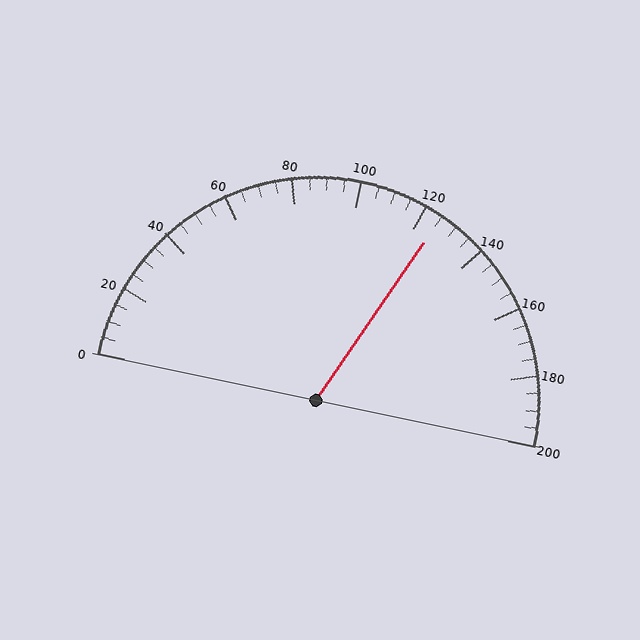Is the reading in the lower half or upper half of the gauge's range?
The reading is in the upper half of the range (0 to 200).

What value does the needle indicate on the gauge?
The needle indicates approximately 125.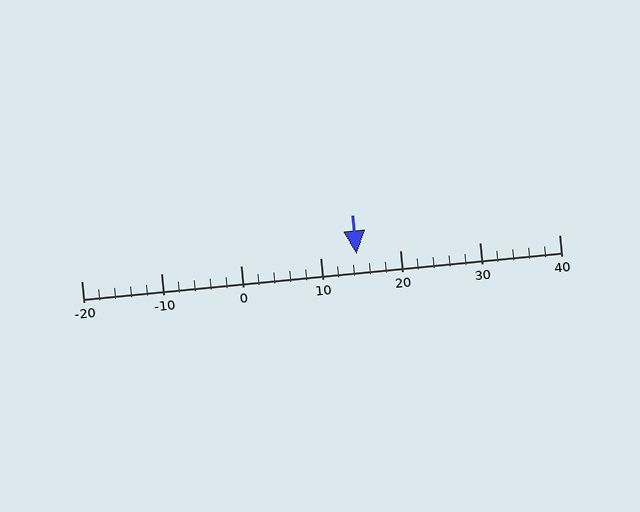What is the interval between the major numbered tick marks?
The major tick marks are spaced 10 units apart.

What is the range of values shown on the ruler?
The ruler shows values from -20 to 40.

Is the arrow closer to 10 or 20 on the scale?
The arrow is closer to 10.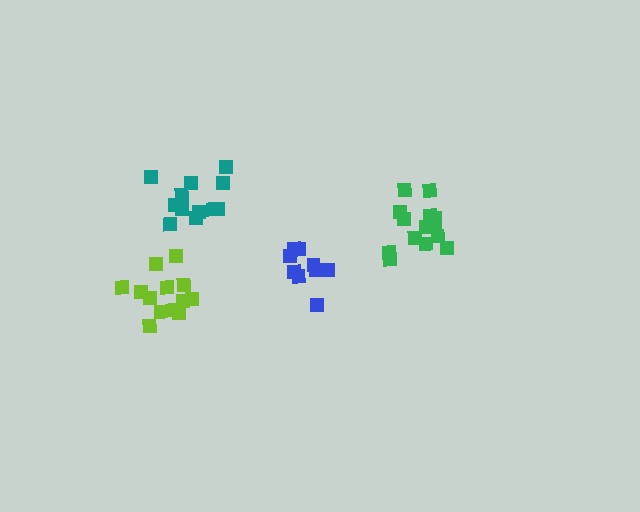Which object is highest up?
The teal cluster is topmost.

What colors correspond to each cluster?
The clusters are colored: teal, blue, green, lime.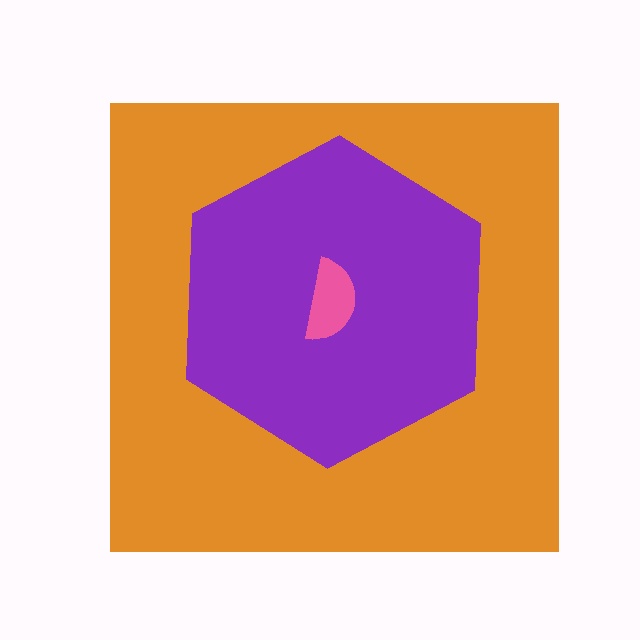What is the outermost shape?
The orange square.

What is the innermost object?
The pink semicircle.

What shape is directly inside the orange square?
The purple hexagon.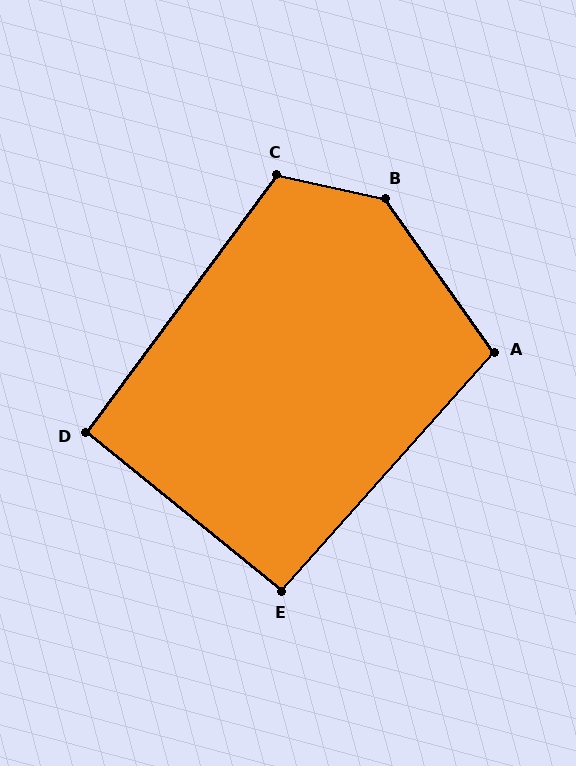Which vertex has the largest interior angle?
B, at approximately 138 degrees.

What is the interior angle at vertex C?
Approximately 114 degrees (obtuse).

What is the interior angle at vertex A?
Approximately 103 degrees (obtuse).